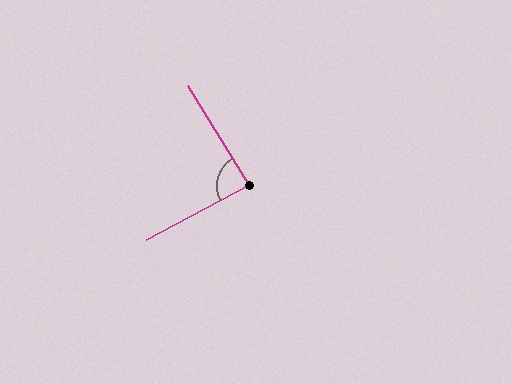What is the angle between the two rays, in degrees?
Approximately 87 degrees.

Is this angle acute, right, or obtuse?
It is approximately a right angle.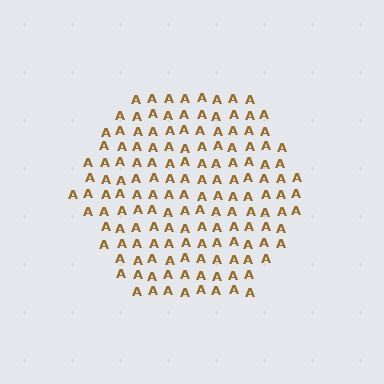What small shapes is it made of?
It is made of small letter A's.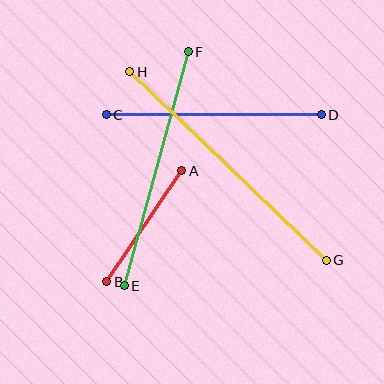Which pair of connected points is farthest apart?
Points G and H are farthest apart.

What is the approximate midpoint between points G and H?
The midpoint is at approximately (228, 166) pixels.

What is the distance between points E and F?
The distance is approximately 243 pixels.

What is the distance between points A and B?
The distance is approximately 134 pixels.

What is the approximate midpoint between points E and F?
The midpoint is at approximately (156, 169) pixels.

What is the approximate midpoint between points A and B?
The midpoint is at approximately (144, 226) pixels.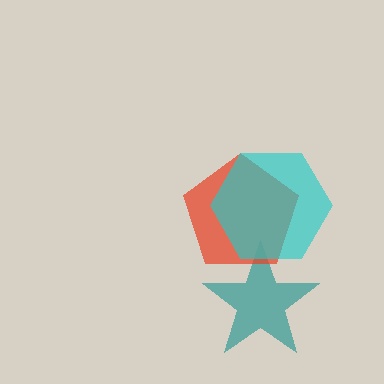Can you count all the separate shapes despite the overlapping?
Yes, there are 3 separate shapes.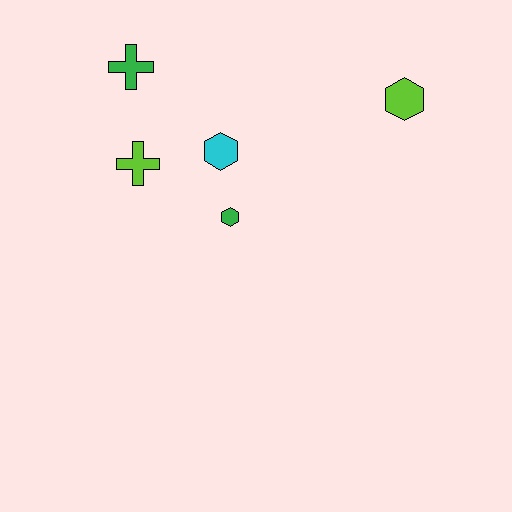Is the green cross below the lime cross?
No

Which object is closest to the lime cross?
The cyan hexagon is closest to the lime cross.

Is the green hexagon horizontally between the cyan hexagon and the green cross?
No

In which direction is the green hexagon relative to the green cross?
The green hexagon is below the green cross.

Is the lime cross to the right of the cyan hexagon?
No